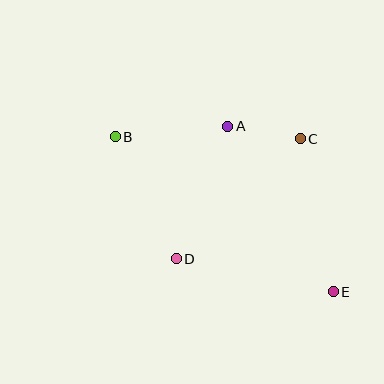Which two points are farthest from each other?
Points B and E are farthest from each other.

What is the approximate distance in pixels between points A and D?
The distance between A and D is approximately 142 pixels.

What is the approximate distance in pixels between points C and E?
The distance between C and E is approximately 156 pixels.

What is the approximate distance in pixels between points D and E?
The distance between D and E is approximately 160 pixels.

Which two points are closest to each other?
Points A and C are closest to each other.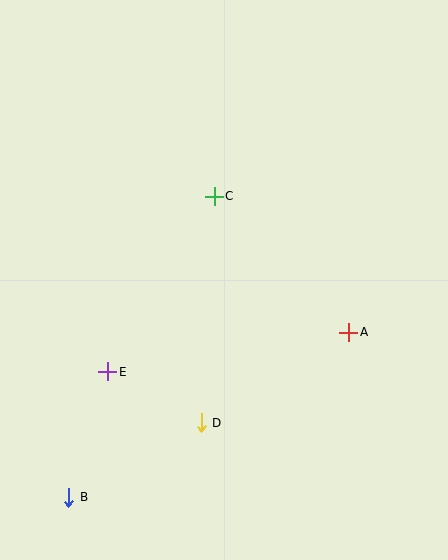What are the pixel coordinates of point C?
Point C is at (214, 196).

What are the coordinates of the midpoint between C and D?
The midpoint between C and D is at (208, 309).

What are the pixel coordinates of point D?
Point D is at (201, 423).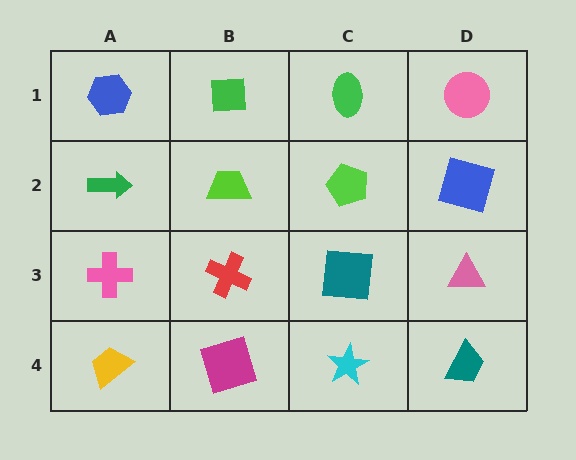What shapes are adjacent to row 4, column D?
A pink triangle (row 3, column D), a cyan star (row 4, column C).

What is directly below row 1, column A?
A green arrow.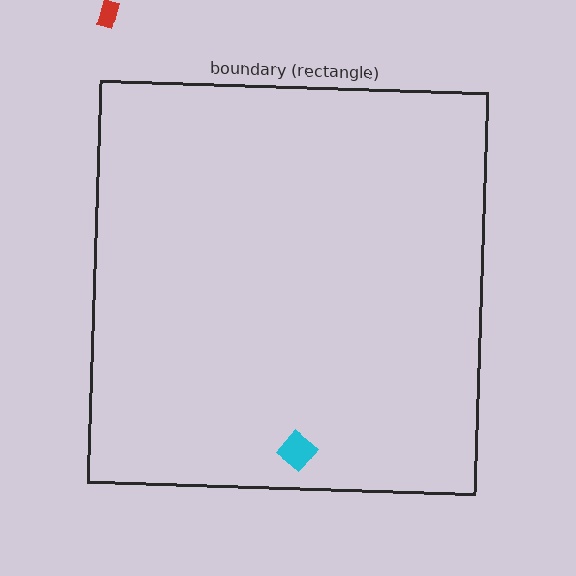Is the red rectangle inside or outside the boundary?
Outside.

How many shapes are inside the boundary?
1 inside, 1 outside.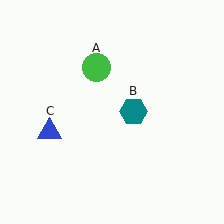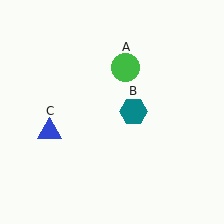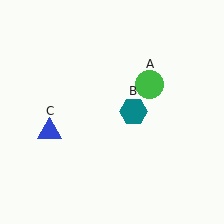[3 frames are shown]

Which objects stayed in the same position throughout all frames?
Teal hexagon (object B) and blue triangle (object C) remained stationary.